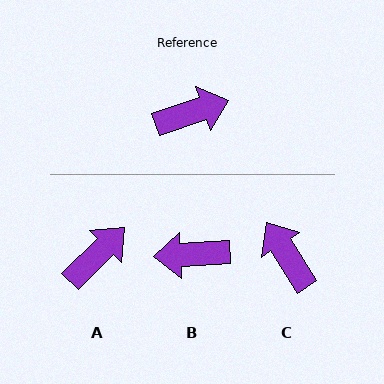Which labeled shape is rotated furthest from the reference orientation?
B, about 165 degrees away.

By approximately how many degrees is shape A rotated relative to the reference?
Approximately 26 degrees counter-clockwise.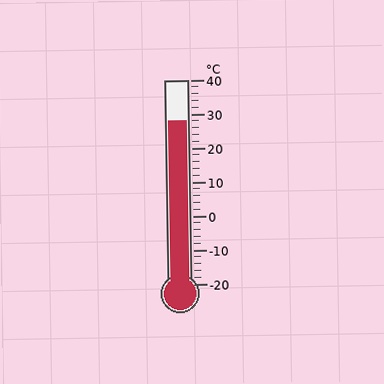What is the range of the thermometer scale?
The thermometer scale ranges from -20°C to 40°C.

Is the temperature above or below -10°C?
The temperature is above -10°C.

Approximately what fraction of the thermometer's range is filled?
The thermometer is filled to approximately 80% of its range.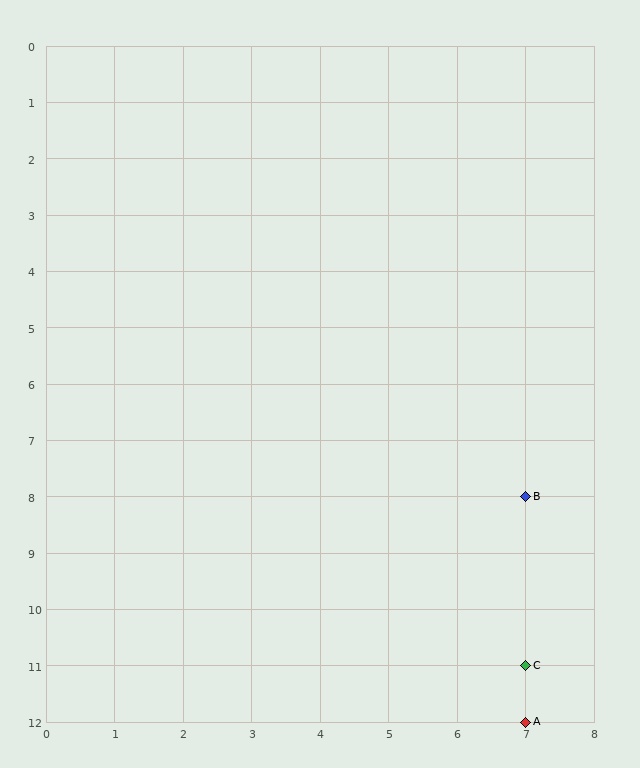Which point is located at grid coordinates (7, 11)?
Point C is at (7, 11).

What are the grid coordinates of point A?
Point A is at grid coordinates (7, 12).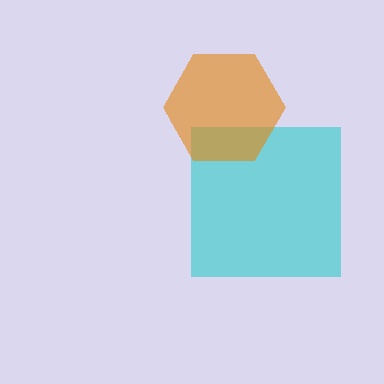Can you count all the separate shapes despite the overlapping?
Yes, there are 2 separate shapes.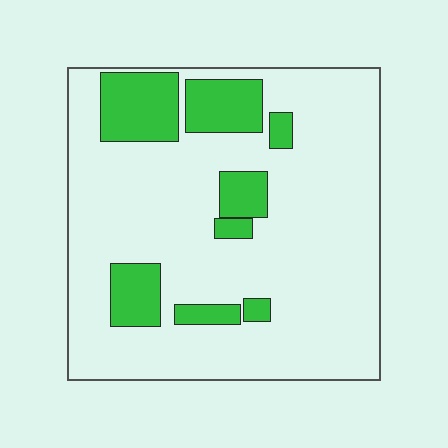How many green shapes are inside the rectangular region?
8.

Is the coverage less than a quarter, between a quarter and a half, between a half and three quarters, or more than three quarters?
Less than a quarter.